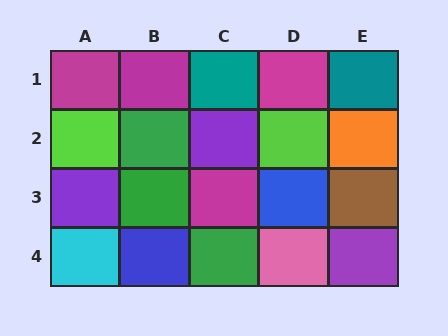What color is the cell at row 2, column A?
Lime.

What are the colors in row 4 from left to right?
Cyan, blue, green, pink, purple.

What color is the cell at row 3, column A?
Purple.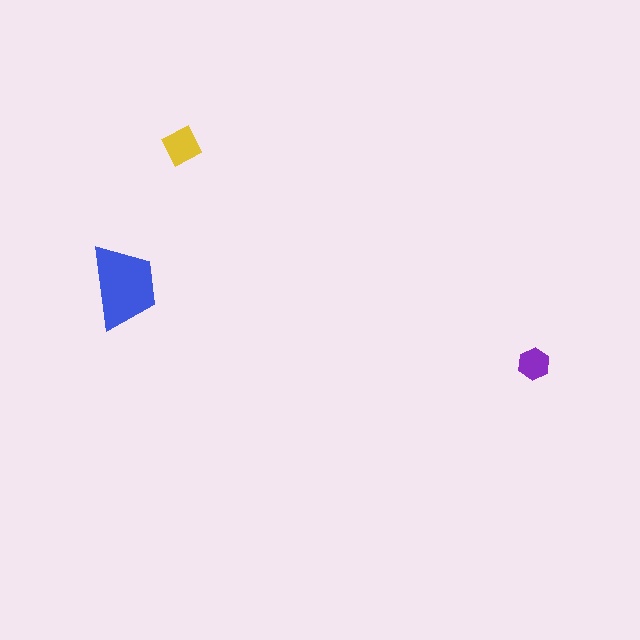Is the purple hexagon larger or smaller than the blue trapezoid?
Smaller.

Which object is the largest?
The blue trapezoid.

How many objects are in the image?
There are 3 objects in the image.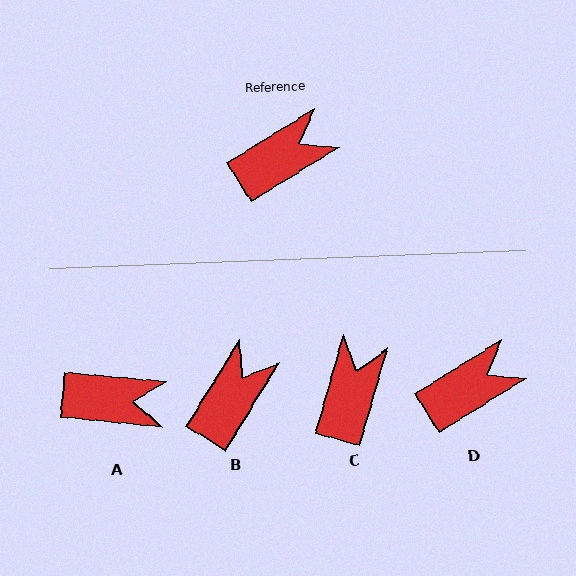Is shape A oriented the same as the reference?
No, it is off by about 37 degrees.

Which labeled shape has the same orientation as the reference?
D.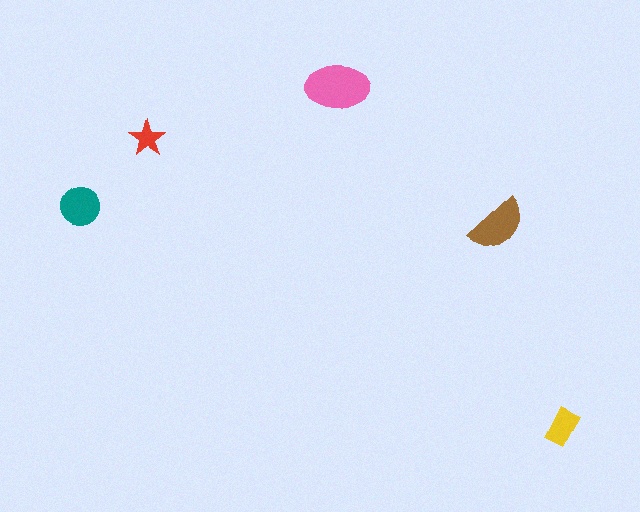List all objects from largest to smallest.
The pink ellipse, the brown semicircle, the teal circle, the yellow rectangle, the red star.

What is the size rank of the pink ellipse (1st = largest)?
1st.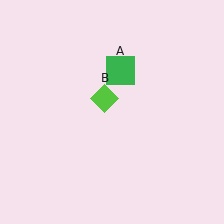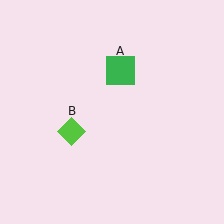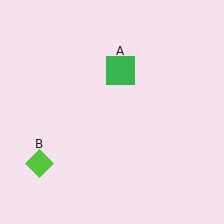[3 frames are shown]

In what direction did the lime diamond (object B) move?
The lime diamond (object B) moved down and to the left.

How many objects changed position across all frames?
1 object changed position: lime diamond (object B).